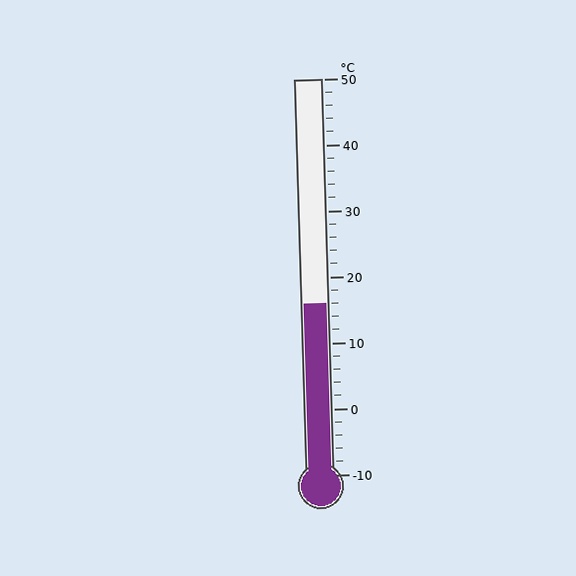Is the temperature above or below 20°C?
The temperature is below 20°C.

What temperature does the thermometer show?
The thermometer shows approximately 16°C.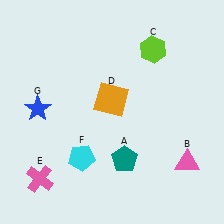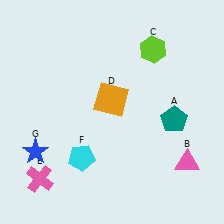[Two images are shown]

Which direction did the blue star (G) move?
The blue star (G) moved down.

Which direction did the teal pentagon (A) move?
The teal pentagon (A) moved right.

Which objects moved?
The objects that moved are: the teal pentagon (A), the blue star (G).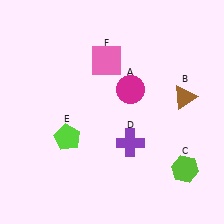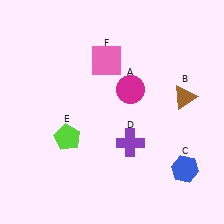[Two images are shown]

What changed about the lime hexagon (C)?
In Image 1, C is lime. In Image 2, it changed to blue.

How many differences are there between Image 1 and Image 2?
There is 1 difference between the two images.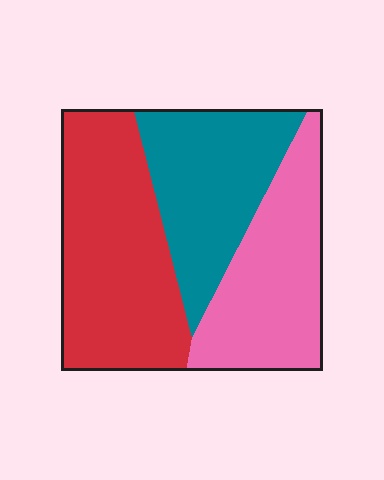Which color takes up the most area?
Red, at roughly 40%.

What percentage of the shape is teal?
Teal covers 29% of the shape.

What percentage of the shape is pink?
Pink covers around 30% of the shape.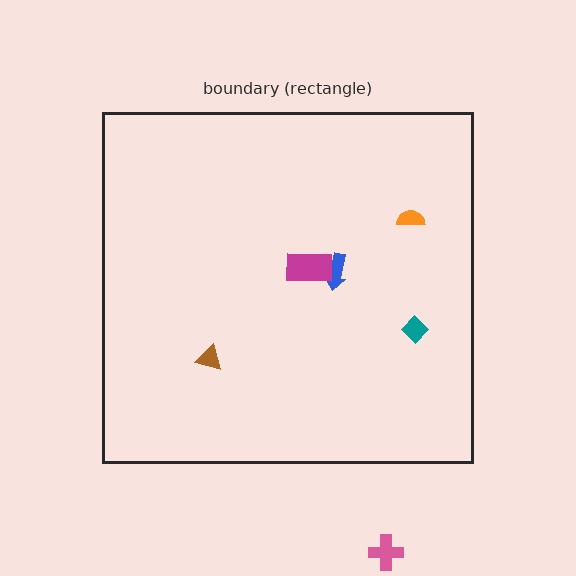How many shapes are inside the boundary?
5 inside, 1 outside.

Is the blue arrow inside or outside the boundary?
Inside.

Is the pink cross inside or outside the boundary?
Outside.